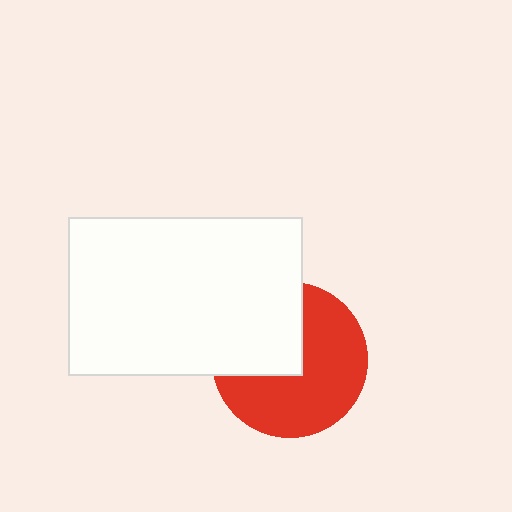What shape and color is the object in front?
The object in front is a white rectangle.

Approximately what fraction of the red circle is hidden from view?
Roughly 38% of the red circle is hidden behind the white rectangle.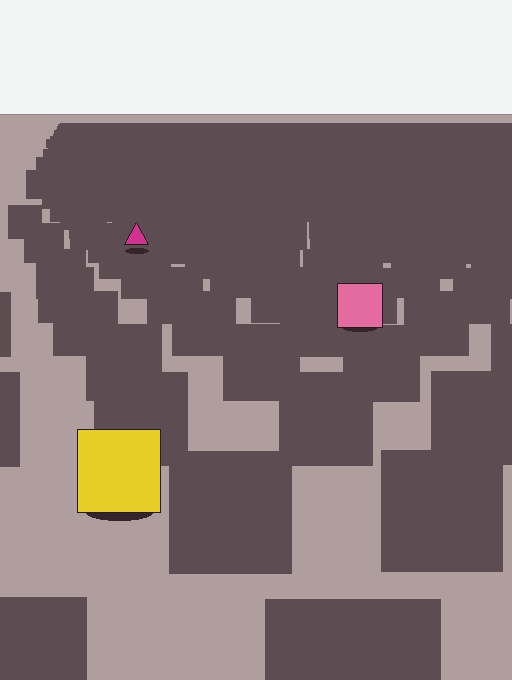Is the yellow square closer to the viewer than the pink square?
Yes. The yellow square is closer — you can tell from the texture gradient: the ground texture is coarser near it.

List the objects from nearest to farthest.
From nearest to farthest: the yellow square, the pink square, the magenta triangle.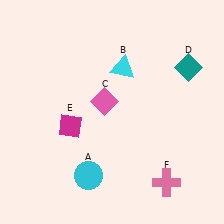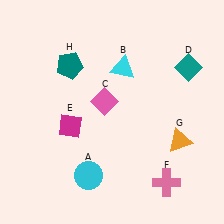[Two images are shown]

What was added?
An orange triangle (G), a teal pentagon (H) were added in Image 2.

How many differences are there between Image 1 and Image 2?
There are 2 differences between the two images.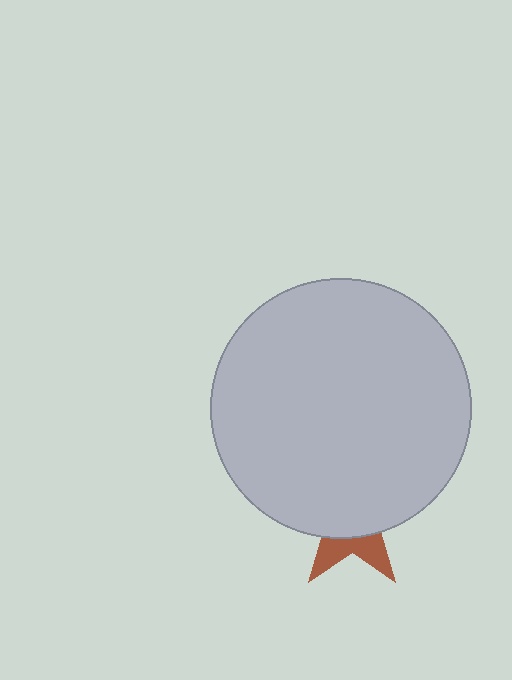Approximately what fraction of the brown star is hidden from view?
Roughly 68% of the brown star is hidden behind the light gray circle.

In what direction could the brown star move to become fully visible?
The brown star could move down. That would shift it out from behind the light gray circle entirely.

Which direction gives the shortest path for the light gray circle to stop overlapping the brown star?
Moving up gives the shortest separation.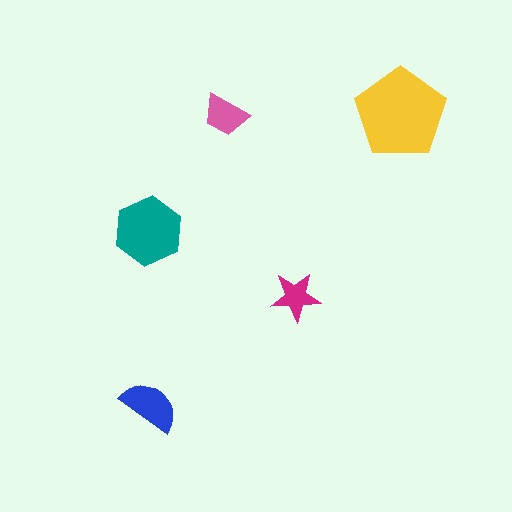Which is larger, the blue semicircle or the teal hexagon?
The teal hexagon.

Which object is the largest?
The yellow pentagon.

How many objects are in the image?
There are 5 objects in the image.